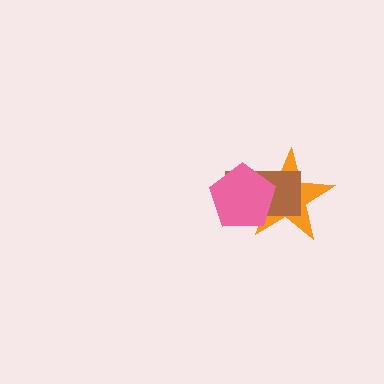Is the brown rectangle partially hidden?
Yes, it is partially covered by another shape.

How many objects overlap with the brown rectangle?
2 objects overlap with the brown rectangle.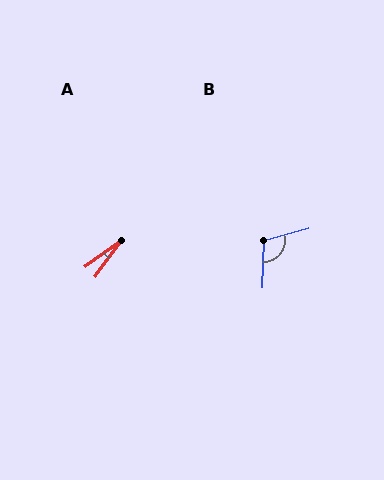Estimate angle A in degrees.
Approximately 18 degrees.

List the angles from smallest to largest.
A (18°), B (107°).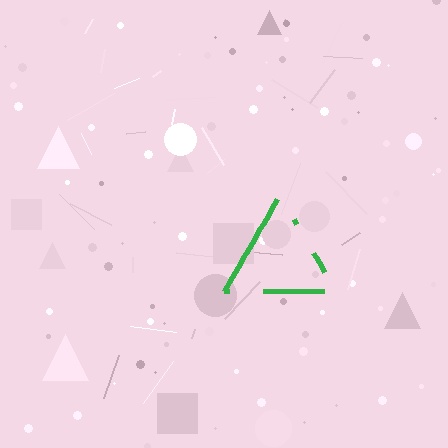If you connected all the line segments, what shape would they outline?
They would outline a triangle.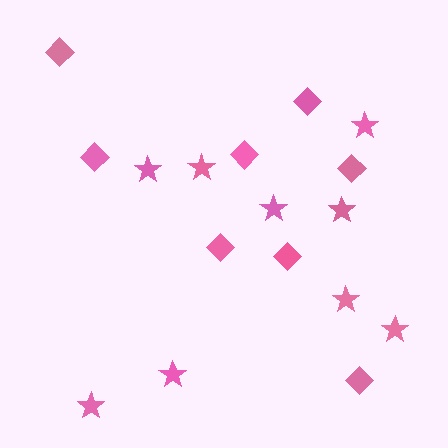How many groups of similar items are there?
There are 2 groups: one group of diamonds (8) and one group of stars (9).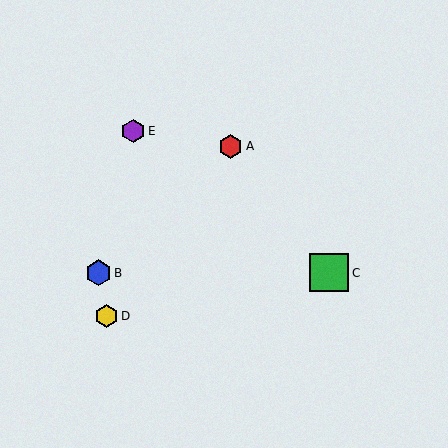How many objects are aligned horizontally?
2 objects (B, C) are aligned horizontally.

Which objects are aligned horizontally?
Objects B, C are aligned horizontally.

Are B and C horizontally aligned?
Yes, both are at y≈273.